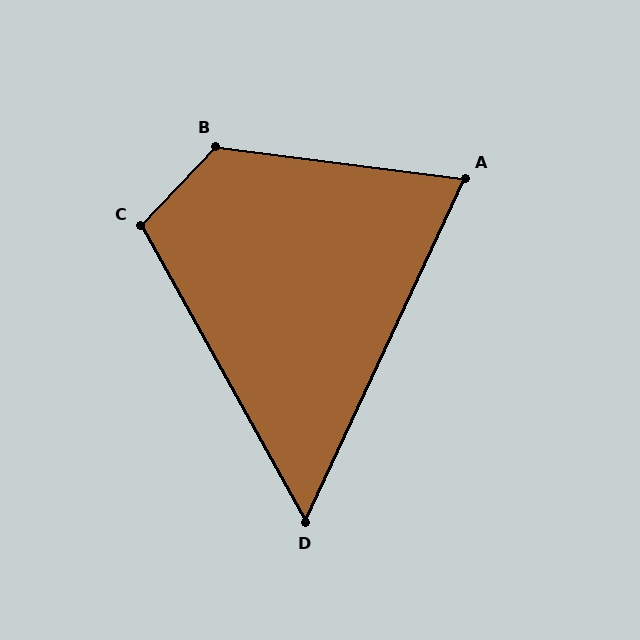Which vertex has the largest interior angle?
B, at approximately 126 degrees.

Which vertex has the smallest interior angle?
D, at approximately 54 degrees.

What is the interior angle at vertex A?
Approximately 72 degrees (acute).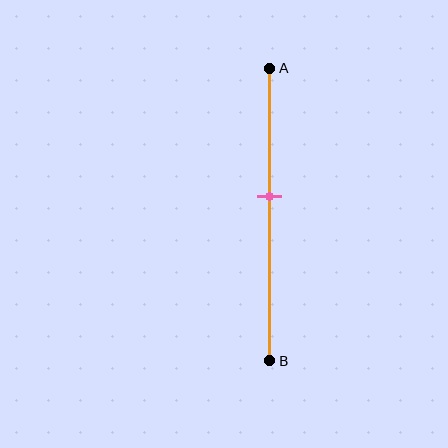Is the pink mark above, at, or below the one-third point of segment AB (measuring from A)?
The pink mark is below the one-third point of segment AB.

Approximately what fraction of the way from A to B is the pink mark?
The pink mark is approximately 45% of the way from A to B.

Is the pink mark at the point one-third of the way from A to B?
No, the mark is at about 45% from A, not at the 33% one-third point.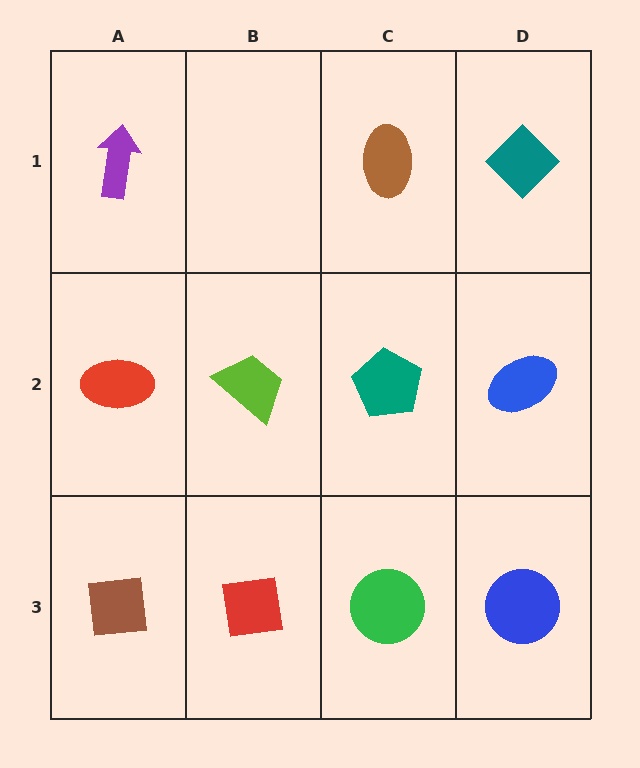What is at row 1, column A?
A purple arrow.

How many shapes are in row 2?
4 shapes.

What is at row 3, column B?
A red square.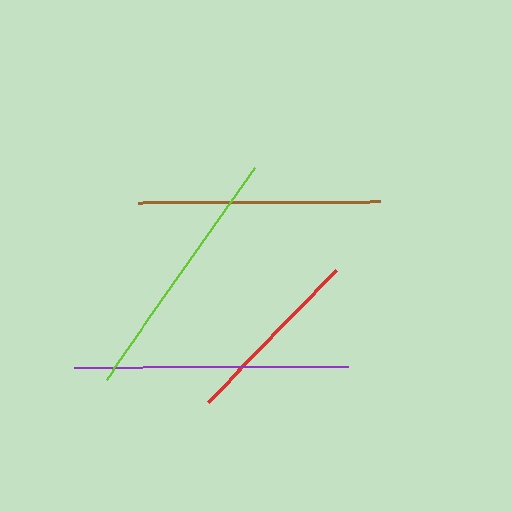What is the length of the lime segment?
The lime segment is approximately 258 pixels long.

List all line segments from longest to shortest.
From longest to shortest: purple, lime, brown, red.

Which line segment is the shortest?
The red line is the shortest at approximately 184 pixels.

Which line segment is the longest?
The purple line is the longest at approximately 273 pixels.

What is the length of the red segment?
The red segment is approximately 184 pixels long.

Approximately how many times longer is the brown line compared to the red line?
The brown line is approximately 1.3 times the length of the red line.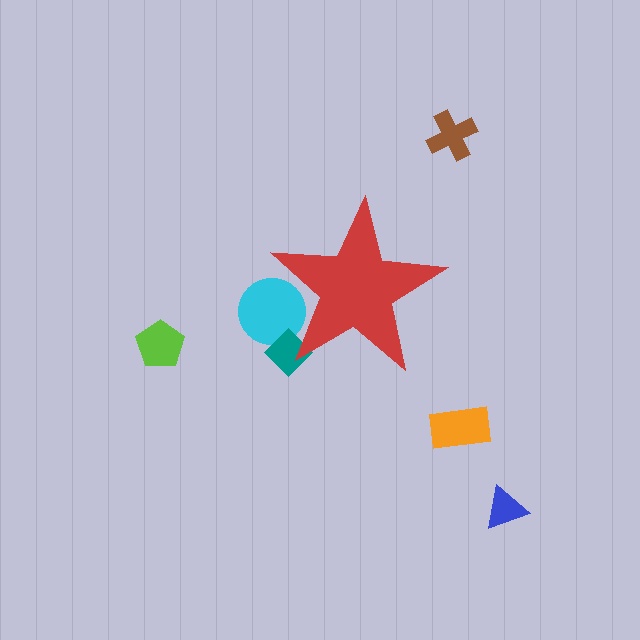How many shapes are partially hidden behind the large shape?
2 shapes are partially hidden.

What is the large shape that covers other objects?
A red star.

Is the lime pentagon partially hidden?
No, the lime pentagon is fully visible.